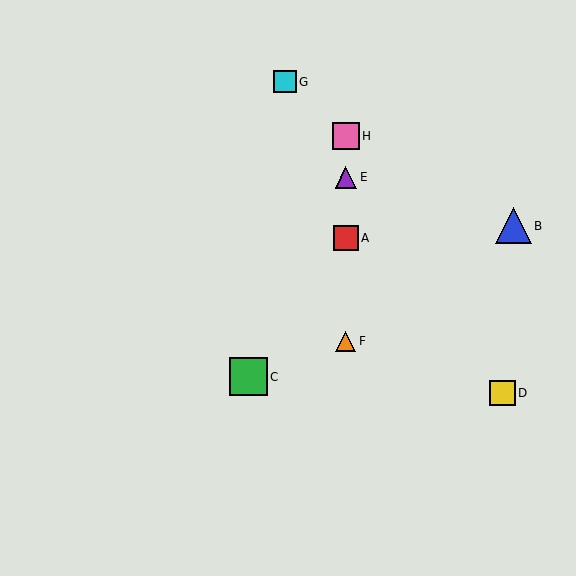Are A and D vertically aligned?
No, A is at x≈346 and D is at x≈503.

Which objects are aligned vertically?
Objects A, E, F, H are aligned vertically.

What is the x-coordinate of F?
Object F is at x≈346.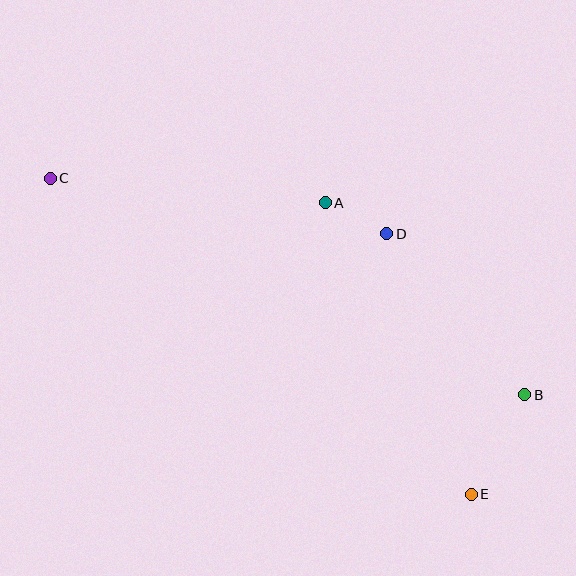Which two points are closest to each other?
Points A and D are closest to each other.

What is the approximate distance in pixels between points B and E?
The distance between B and E is approximately 113 pixels.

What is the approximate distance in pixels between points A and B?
The distance between A and B is approximately 277 pixels.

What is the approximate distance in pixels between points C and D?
The distance between C and D is approximately 341 pixels.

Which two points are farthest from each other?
Points C and E are farthest from each other.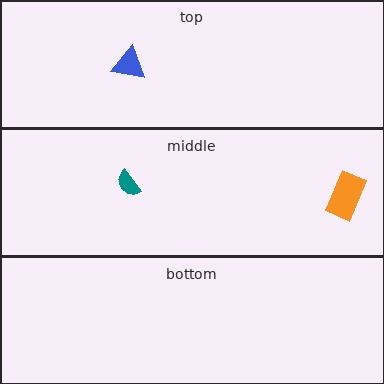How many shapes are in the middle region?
2.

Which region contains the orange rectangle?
The middle region.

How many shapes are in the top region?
1.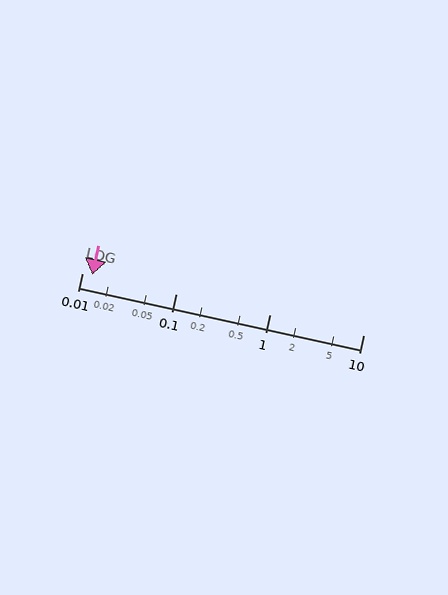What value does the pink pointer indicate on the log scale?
The pointer indicates approximately 0.013.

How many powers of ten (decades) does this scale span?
The scale spans 3 decades, from 0.01 to 10.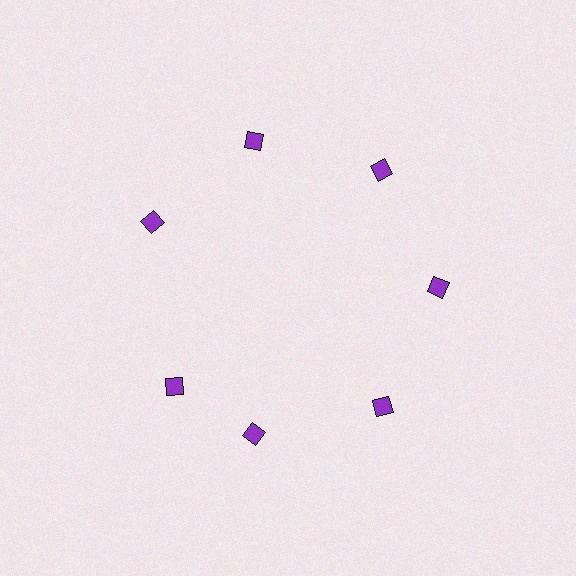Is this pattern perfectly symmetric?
No. The 7 purple diamonds are arranged in a ring, but one element near the 8 o'clock position is rotated out of alignment along the ring, breaking the 7-fold rotational symmetry.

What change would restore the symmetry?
The symmetry would be restored by rotating it back into even spacing with its neighbors so that all 7 diamonds sit at equal angles and equal distance from the center.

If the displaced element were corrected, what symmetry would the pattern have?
It would have 7-fold rotational symmetry — the pattern would map onto itself every 51 degrees.